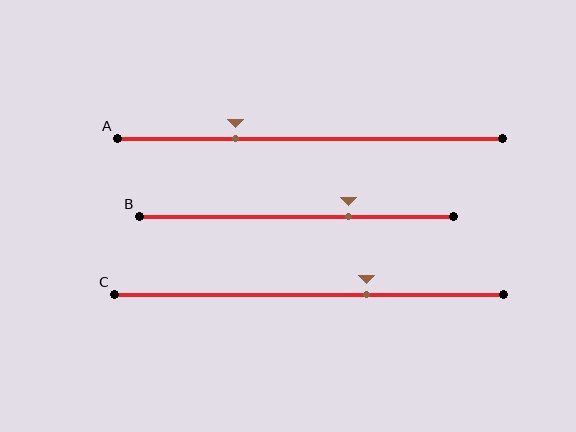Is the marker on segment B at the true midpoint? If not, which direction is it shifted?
No, the marker on segment B is shifted to the right by about 16% of the segment length.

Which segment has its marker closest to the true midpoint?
Segment C has its marker closest to the true midpoint.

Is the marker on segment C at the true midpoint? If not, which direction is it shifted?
No, the marker on segment C is shifted to the right by about 15% of the segment length.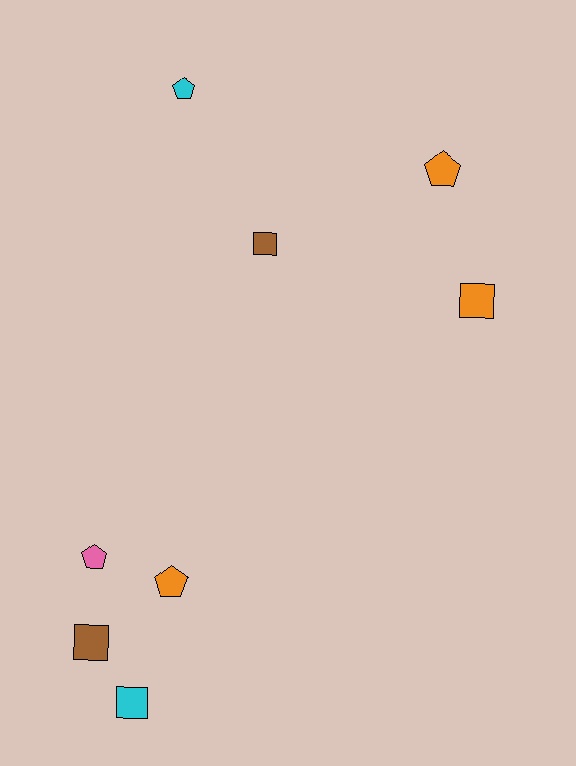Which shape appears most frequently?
Pentagon, with 4 objects.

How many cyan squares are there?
There is 1 cyan square.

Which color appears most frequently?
Orange, with 3 objects.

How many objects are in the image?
There are 8 objects.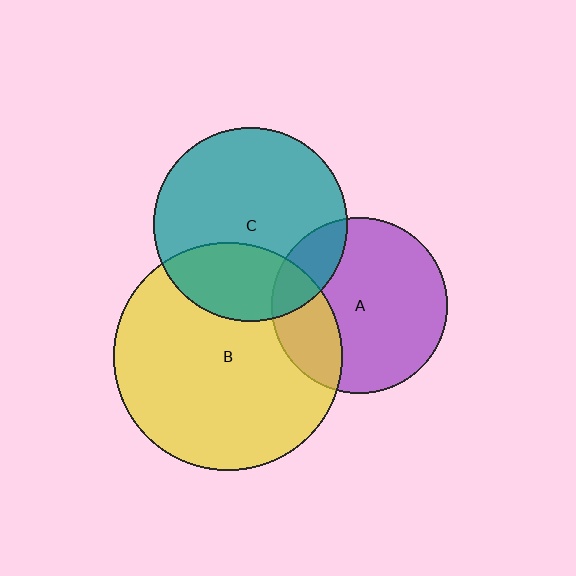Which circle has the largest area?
Circle B (yellow).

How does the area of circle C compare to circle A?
Approximately 1.2 times.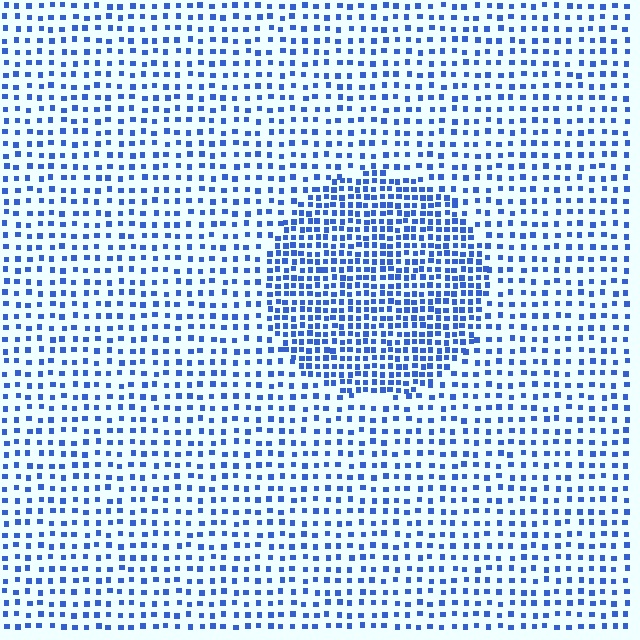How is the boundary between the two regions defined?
The boundary is defined by a change in element density (approximately 2.0x ratio). All elements are the same color, size, and shape.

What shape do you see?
I see a circle.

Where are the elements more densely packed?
The elements are more densely packed inside the circle boundary.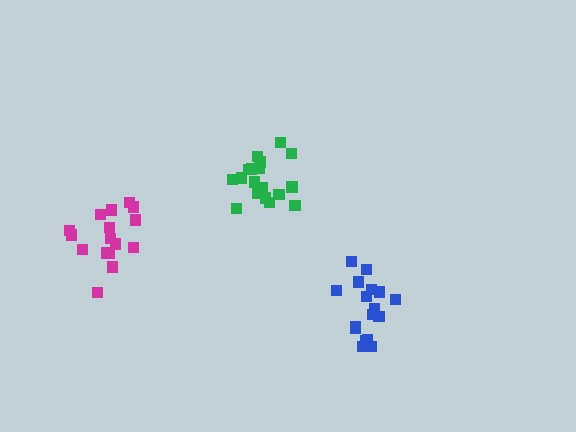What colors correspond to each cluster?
The clusters are colored: green, magenta, blue.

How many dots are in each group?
Group 1: 18 dots, Group 2: 16 dots, Group 3: 17 dots (51 total).